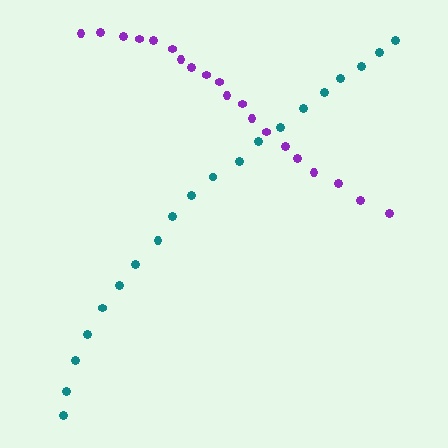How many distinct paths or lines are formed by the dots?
There are 2 distinct paths.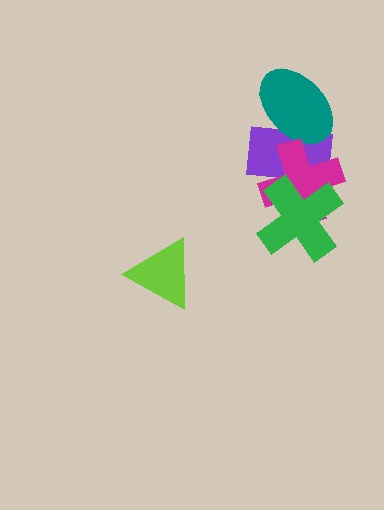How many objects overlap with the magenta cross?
3 objects overlap with the magenta cross.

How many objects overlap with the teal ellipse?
2 objects overlap with the teal ellipse.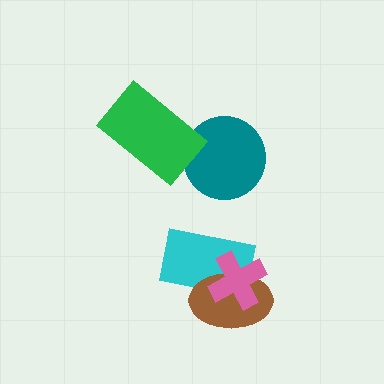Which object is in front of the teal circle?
The green rectangle is in front of the teal circle.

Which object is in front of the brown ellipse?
The pink cross is in front of the brown ellipse.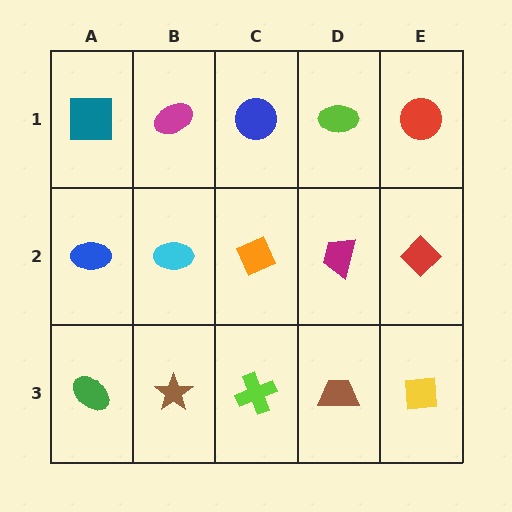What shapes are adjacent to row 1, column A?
A blue ellipse (row 2, column A), a magenta ellipse (row 1, column B).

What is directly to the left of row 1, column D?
A blue circle.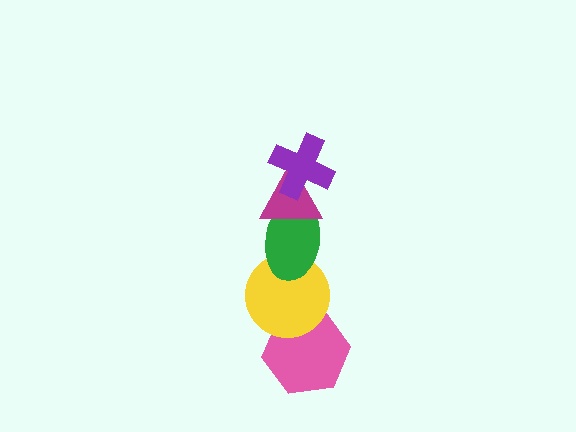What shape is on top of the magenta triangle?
The purple cross is on top of the magenta triangle.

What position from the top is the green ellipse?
The green ellipse is 3rd from the top.